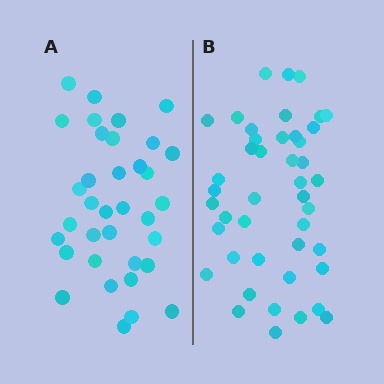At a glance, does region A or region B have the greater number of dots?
Region B (the right region) has more dots.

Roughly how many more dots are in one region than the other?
Region B has roughly 8 or so more dots than region A.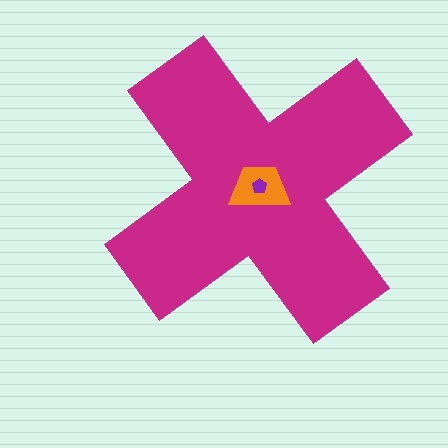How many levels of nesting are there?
3.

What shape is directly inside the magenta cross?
The orange trapezoid.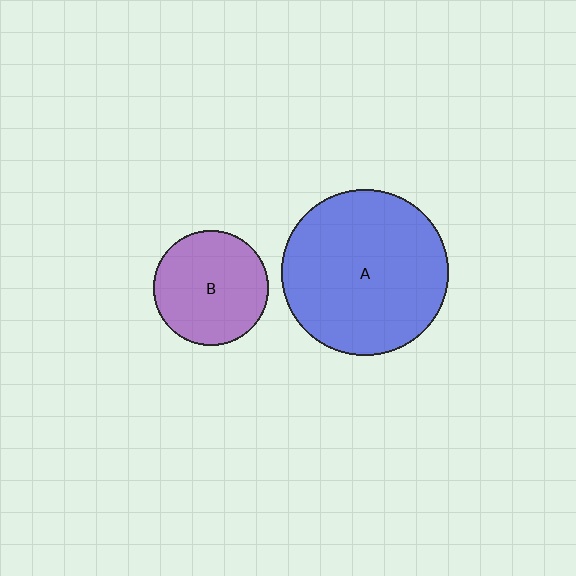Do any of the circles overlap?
No, none of the circles overlap.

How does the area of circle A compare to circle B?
Approximately 2.1 times.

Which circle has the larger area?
Circle A (blue).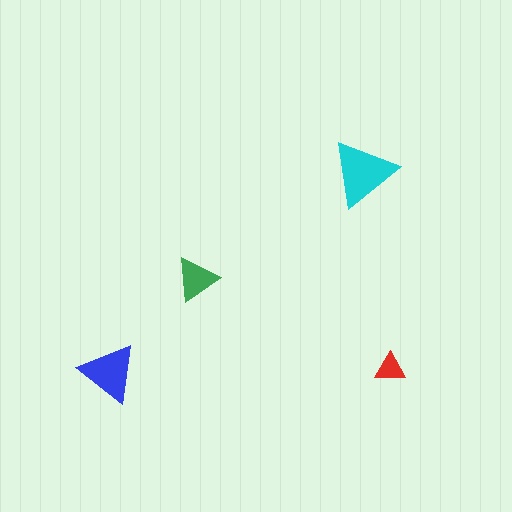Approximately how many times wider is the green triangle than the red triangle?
About 1.5 times wider.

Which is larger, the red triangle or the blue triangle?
The blue one.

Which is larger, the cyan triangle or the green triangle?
The cyan one.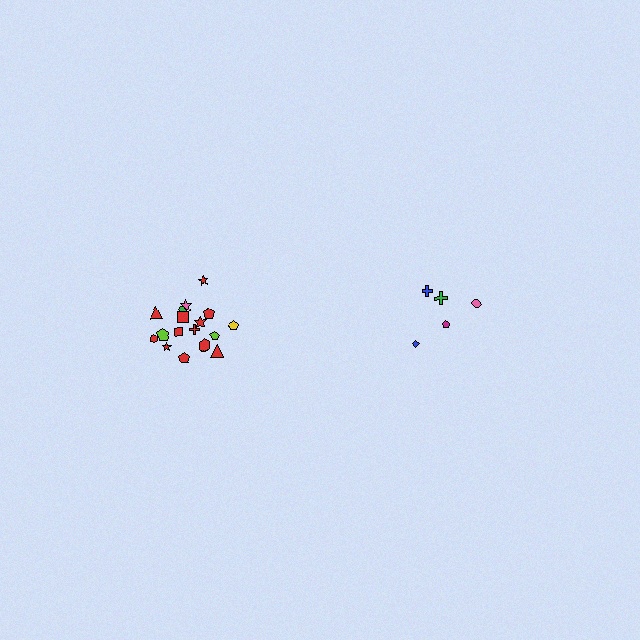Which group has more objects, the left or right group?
The left group.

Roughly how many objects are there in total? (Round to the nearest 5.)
Roughly 25 objects in total.